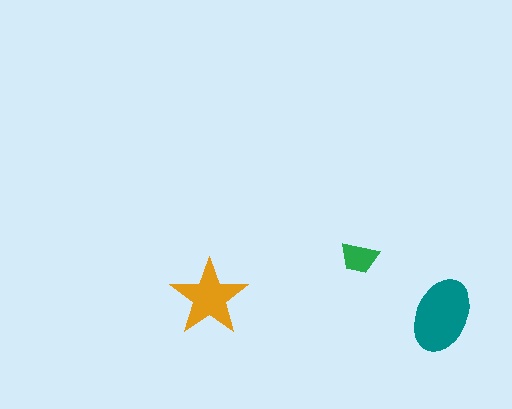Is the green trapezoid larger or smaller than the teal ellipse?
Smaller.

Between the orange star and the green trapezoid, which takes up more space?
The orange star.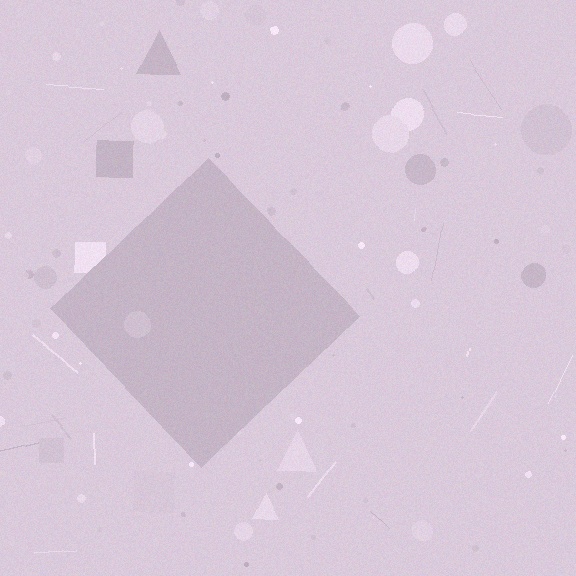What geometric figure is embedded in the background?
A diamond is embedded in the background.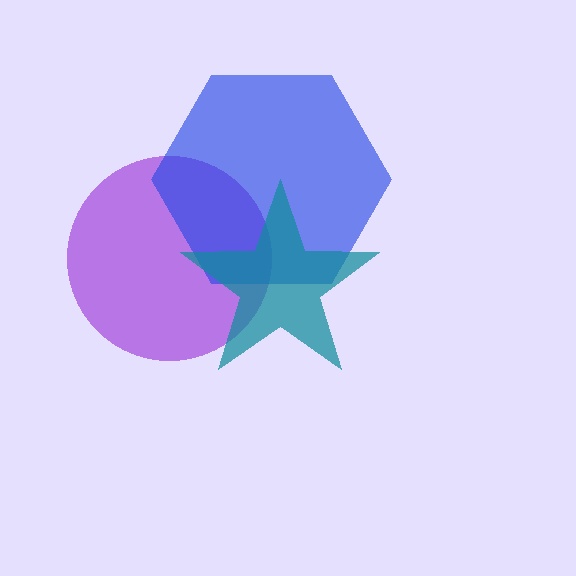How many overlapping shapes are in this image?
There are 3 overlapping shapes in the image.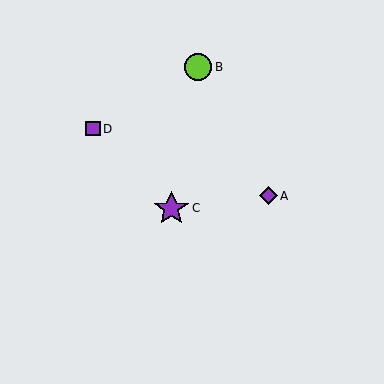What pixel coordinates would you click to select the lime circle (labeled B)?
Click at (198, 67) to select the lime circle B.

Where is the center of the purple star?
The center of the purple star is at (171, 208).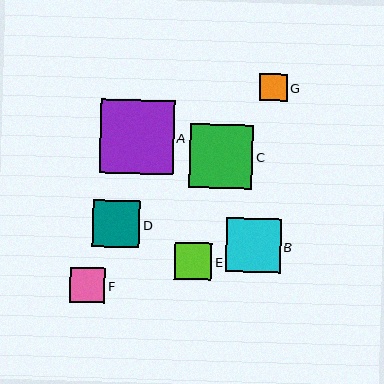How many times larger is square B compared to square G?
Square B is approximately 2.0 times the size of square G.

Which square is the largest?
Square A is the largest with a size of approximately 74 pixels.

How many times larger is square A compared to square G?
Square A is approximately 2.7 times the size of square G.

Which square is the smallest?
Square G is the smallest with a size of approximately 28 pixels.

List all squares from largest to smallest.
From largest to smallest: A, C, B, D, E, F, G.